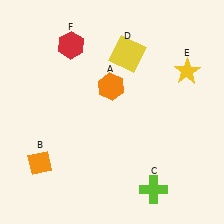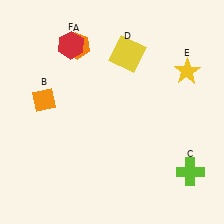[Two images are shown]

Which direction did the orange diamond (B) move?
The orange diamond (B) moved up.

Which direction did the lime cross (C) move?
The lime cross (C) moved right.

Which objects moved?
The objects that moved are: the orange hexagon (A), the orange diamond (B), the lime cross (C).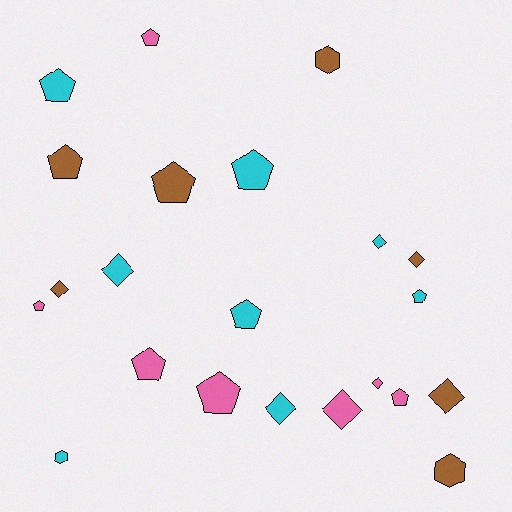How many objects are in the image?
There are 22 objects.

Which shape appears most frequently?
Pentagon, with 11 objects.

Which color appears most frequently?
Cyan, with 8 objects.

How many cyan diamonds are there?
There are 3 cyan diamonds.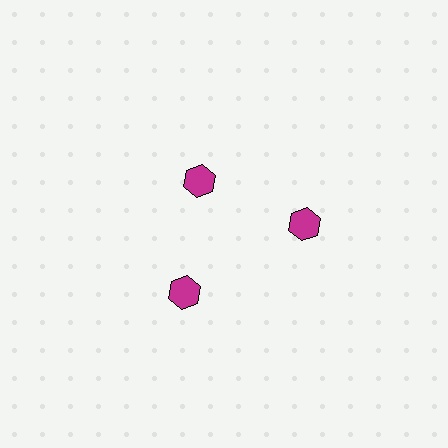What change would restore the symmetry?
The symmetry would be restored by moving it outward, back onto the ring so that all 3 hexagons sit at equal angles and equal distance from the center.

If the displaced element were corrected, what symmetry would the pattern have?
It would have 3-fold rotational symmetry — the pattern would map onto itself every 120 degrees.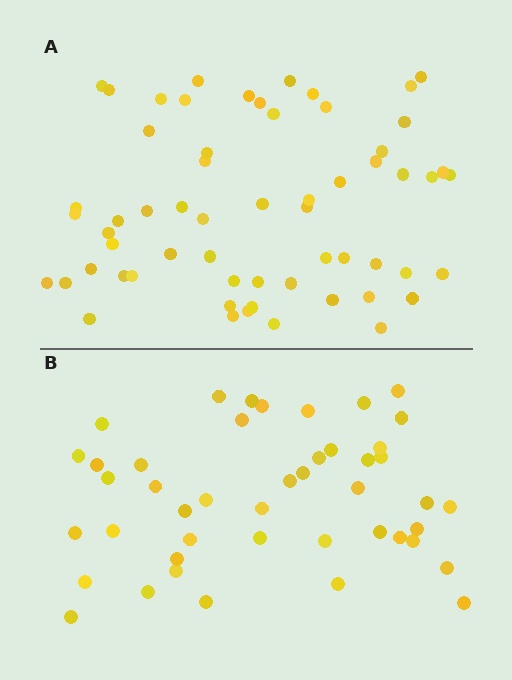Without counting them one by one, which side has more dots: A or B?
Region A (the top region) has more dots.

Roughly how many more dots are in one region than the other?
Region A has approximately 15 more dots than region B.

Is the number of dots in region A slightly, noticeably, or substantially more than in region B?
Region A has noticeably more, but not dramatically so. The ratio is roughly 1.3 to 1.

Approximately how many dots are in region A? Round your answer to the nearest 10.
About 60 dots.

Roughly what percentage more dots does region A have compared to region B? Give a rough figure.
About 35% more.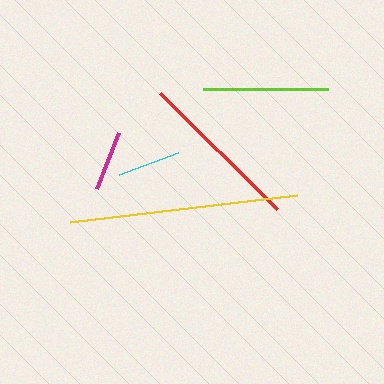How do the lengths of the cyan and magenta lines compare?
The cyan and magenta lines are approximately the same length.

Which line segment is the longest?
The yellow line is the longest at approximately 228 pixels.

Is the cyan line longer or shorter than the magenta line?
The cyan line is longer than the magenta line.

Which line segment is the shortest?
The magenta line is the shortest at approximately 60 pixels.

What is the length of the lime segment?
The lime segment is approximately 125 pixels long.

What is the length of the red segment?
The red segment is approximately 165 pixels long.